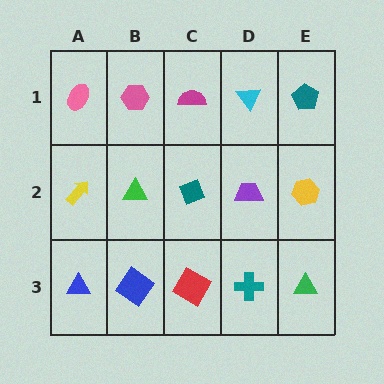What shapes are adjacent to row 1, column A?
A yellow arrow (row 2, column A), a pink hexagon (row 1, column B).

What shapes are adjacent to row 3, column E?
A yellow hexagon (row 2, column E), a teal cross (row 3, column D).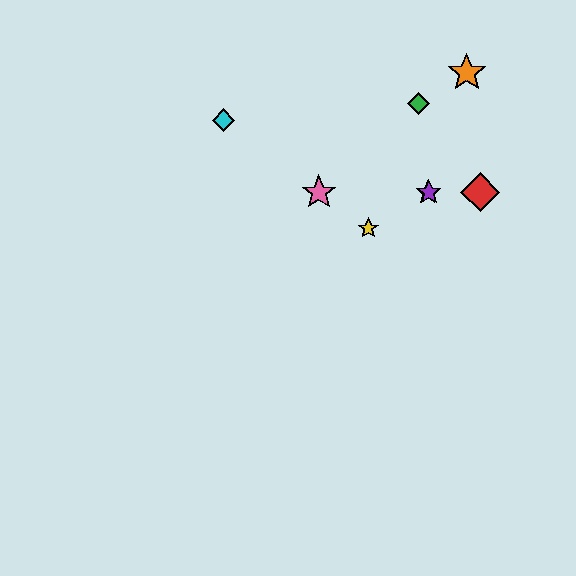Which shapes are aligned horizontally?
The red diamond, the blue star, the purple star, the pink star are aligned horizontally.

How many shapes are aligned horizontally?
4 shapes (the red diamond, the blue star, the purple star, the pink star) are aligned horizontally.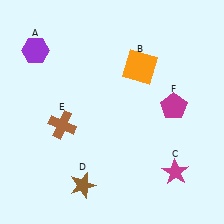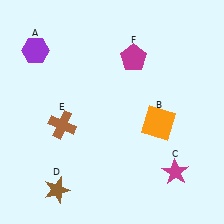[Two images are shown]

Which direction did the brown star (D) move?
The brown star (D) moved left.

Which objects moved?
The objects that moved are: the orange square (B), the brown star (D), the magenta pentagon (F).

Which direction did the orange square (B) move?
The orange square (B) moved down.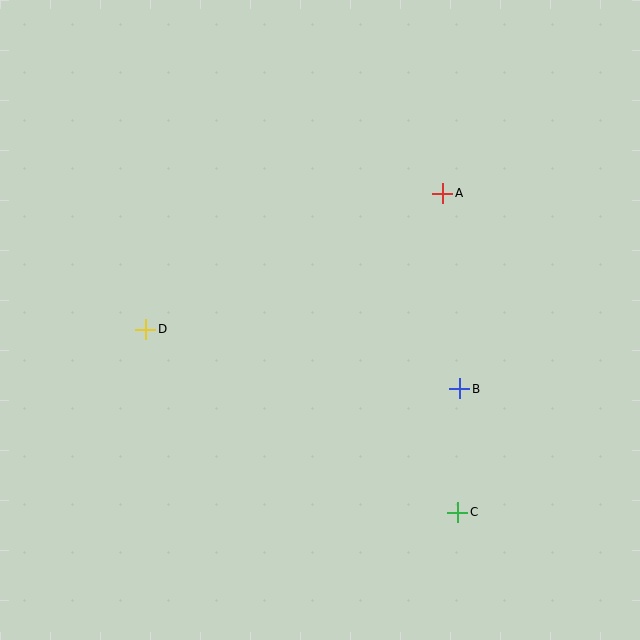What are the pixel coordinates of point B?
Point B is at (460, 389).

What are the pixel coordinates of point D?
Point D is at (146, 329).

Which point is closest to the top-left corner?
Point D is closest to the top-left corner.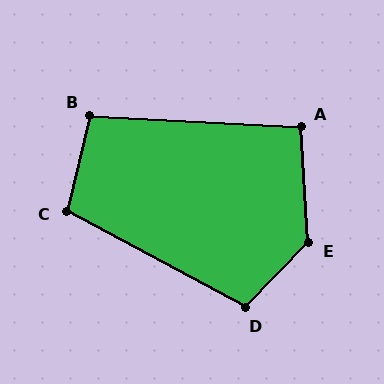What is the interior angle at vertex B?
Approximately 101 degrees (obtuse).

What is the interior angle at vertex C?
Approximately 104 degrees (obtuse).